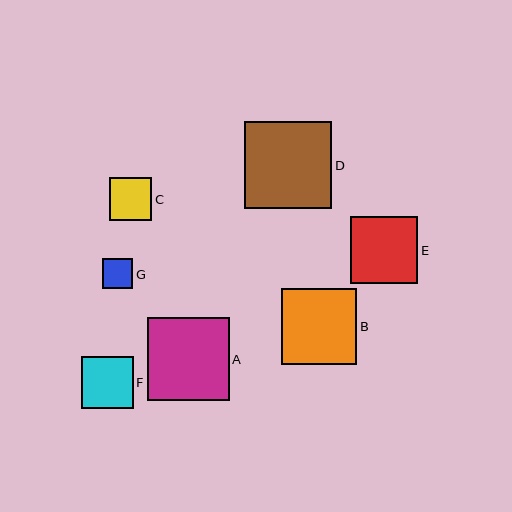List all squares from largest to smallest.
From largest to smallest: D, A, B, E, F, C, G.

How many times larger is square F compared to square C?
Square F is approximately 1.2 times the size of square C.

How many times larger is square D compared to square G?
Square D is approximately 2.8 times the size of square G.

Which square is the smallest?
Square G is the smallest with a size of approximately 31 pixels.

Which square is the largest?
Square D is the largest with a size of approximately 87 pixels.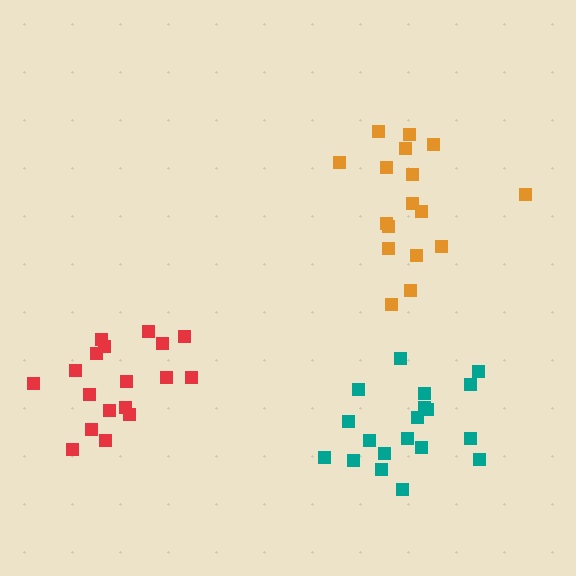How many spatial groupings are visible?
There are 3 spatial groupings.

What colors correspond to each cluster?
The clusters are colored: teal, red, orange.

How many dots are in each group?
Group 1: 19 dots, Group 2: 18 dots, Group 3: 17 dots (54 total).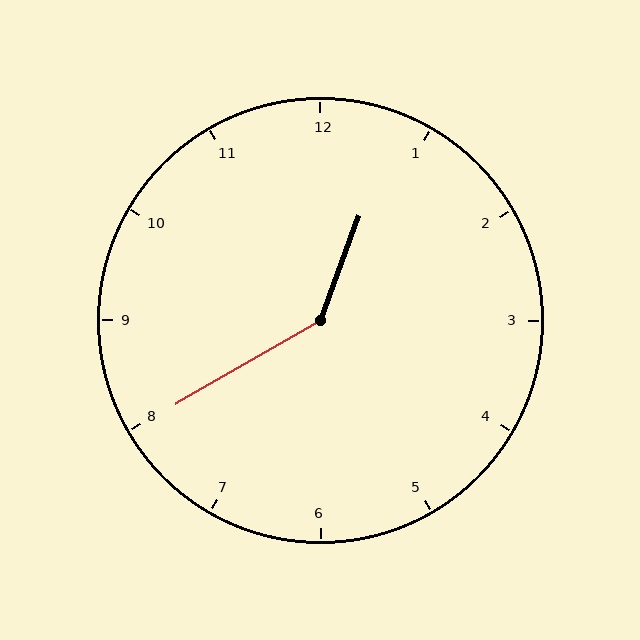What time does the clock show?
12:40.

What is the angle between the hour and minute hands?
Approximately 140 degrees.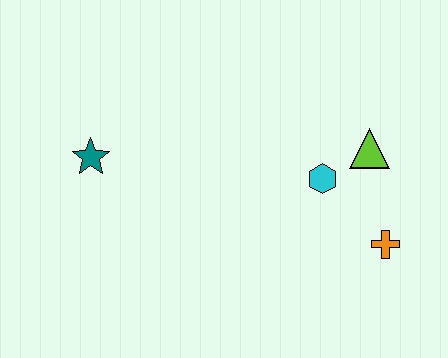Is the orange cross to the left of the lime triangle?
No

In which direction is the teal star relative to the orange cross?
The teal star is to the left of the orange cross.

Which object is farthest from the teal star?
The orange cross is farthest from the teal star.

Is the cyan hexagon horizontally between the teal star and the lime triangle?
Yes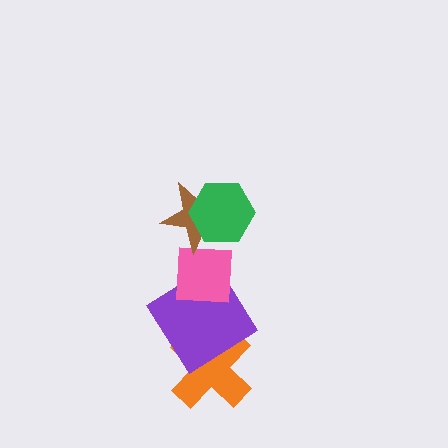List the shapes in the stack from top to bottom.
From top to bottom: the green hexagon, the brown star, the pink square, the purple diamond, the orange cross.